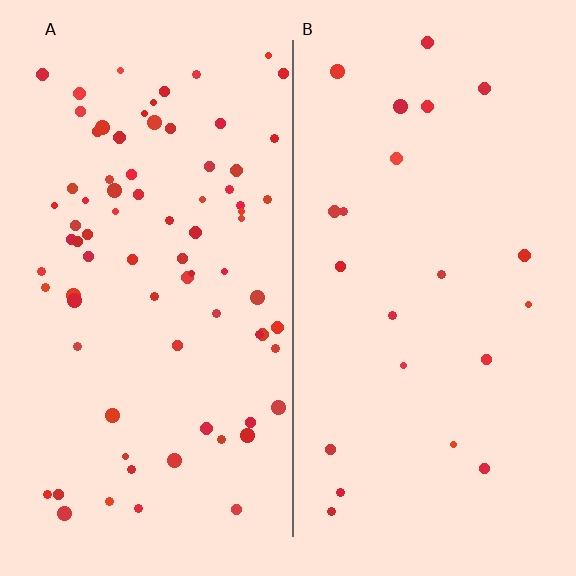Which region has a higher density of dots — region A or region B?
A (the left).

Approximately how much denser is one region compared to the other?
Approximately 3.5× — region A over region B.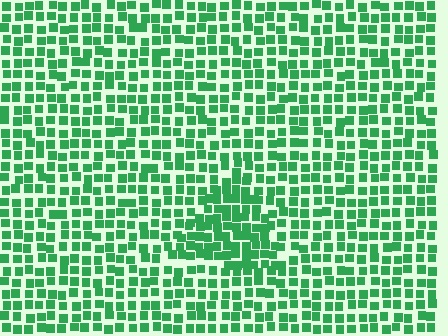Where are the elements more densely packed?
The elements are more densely packed inside the triangle boundary.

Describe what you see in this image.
The image contains small green elements arranged at two different densities. A triangle-shaped region is visible where the elements are more densely packed than the surrounding area.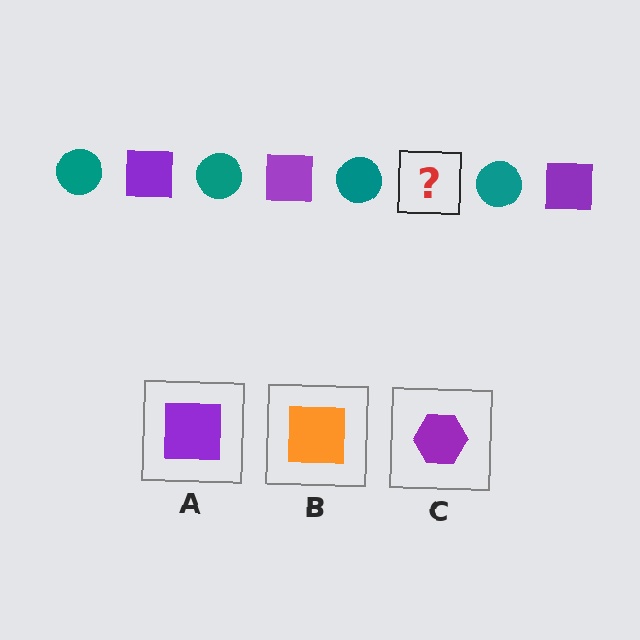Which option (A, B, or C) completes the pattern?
A.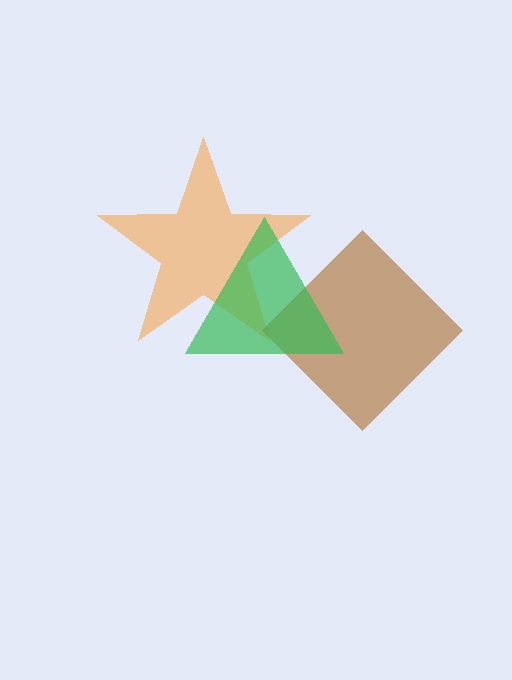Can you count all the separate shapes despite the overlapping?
Yes, there are 3 separate shapes.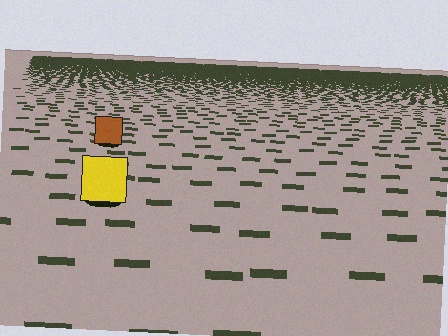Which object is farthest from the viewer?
The brown square is farthest from the viewer. It appears smaller and the ground texture around it is denser.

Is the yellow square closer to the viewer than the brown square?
Yes. The yellow square is closer — you can tell from the texture gradient: the ground texture is coarser near it.